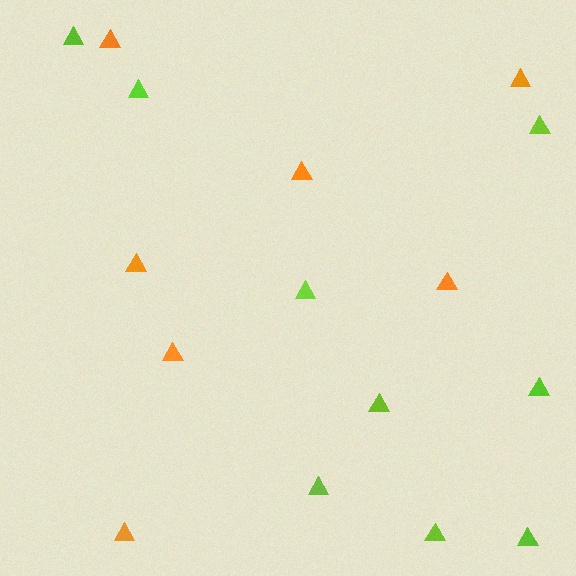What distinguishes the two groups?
There are 2 groups: one group of lime triangles (9) and one group of orange triangles (7).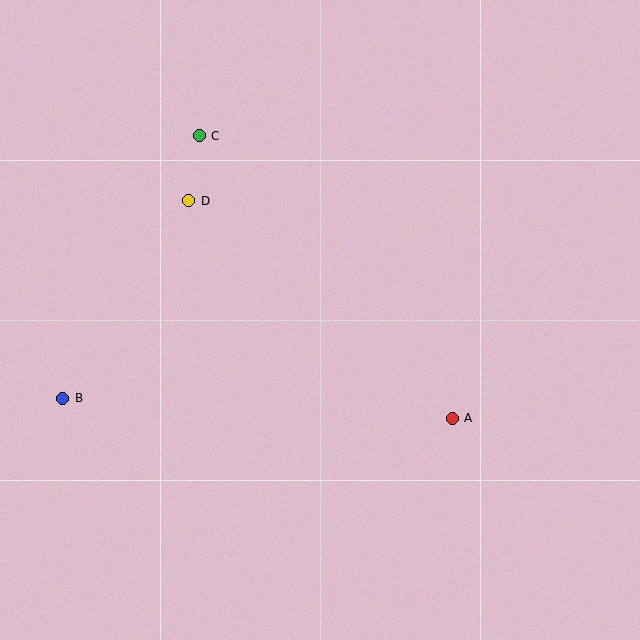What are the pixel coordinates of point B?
Point B is at (63, 398).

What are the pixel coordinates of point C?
Point C is at (199, 136).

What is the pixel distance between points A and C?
The distance between A and C is 379 pixels.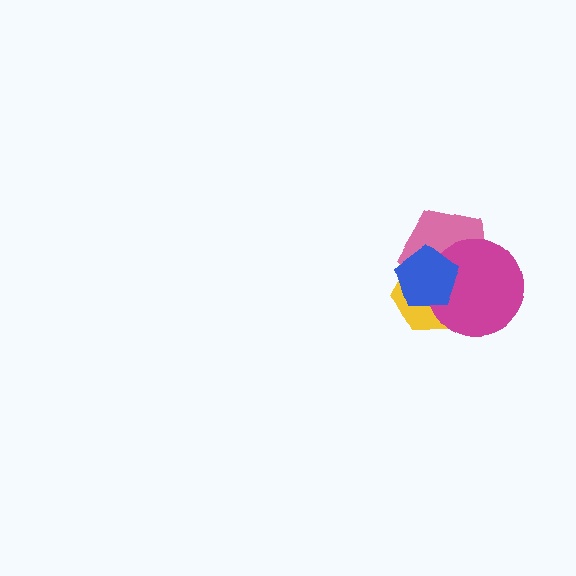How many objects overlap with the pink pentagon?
3 objects overlap with the pink pentagon.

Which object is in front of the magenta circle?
The blue pentagon is in front of the magenta circle.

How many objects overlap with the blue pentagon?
3 objects overlap with the blue pentagon.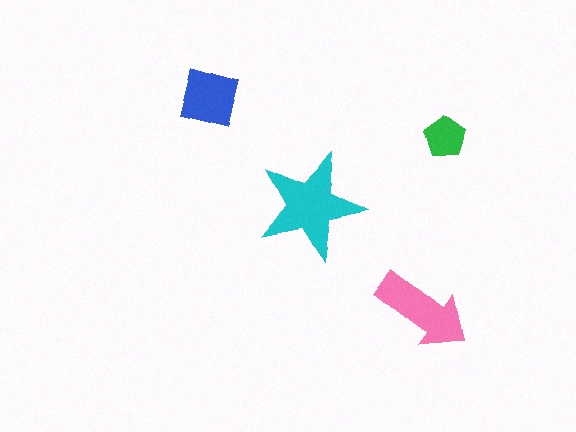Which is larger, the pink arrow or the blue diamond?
The pink arrow.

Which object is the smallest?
The green pentagon.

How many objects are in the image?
There are 4 objects in the image.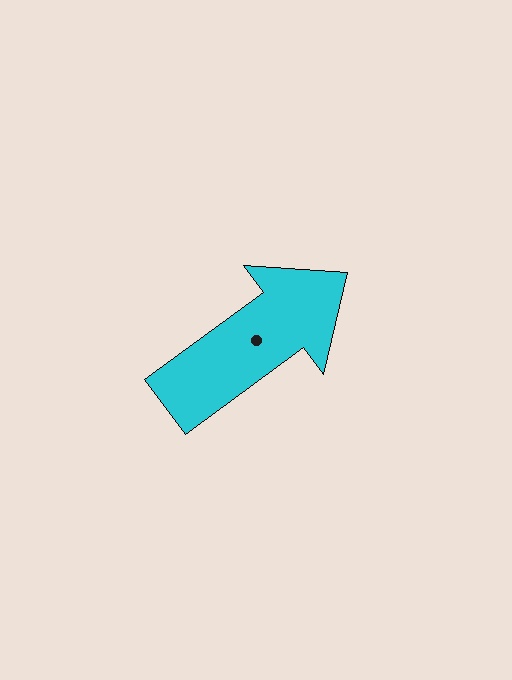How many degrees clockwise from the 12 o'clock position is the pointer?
Approximately 54 degrees.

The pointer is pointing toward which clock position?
Roughly 2 o'clock.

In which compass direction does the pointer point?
Northeast.